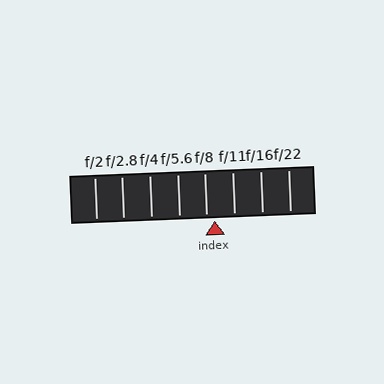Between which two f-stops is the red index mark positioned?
The index mark is between f/8 and f/11.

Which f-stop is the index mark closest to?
The index mark is closest to f/8.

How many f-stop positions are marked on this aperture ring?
There are 8 f-stop positions marked.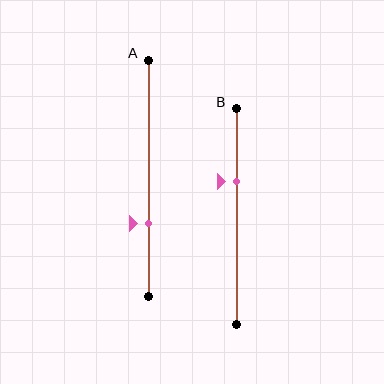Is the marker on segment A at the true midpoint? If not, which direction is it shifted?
No, the marker on segment A is shifted downward by about 19% of the segment length.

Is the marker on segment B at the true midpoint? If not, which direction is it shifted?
No, the marker on segment B is shifted upward by about 16% of the segment length.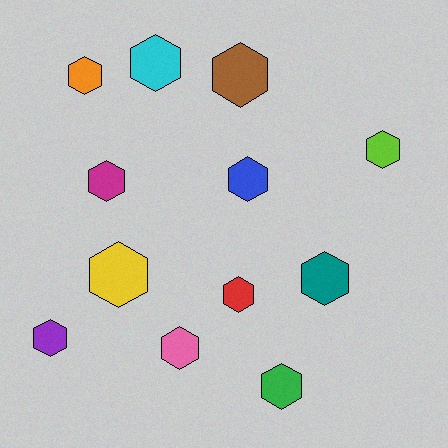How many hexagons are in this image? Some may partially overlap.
There are 12 hexagons.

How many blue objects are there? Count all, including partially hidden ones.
There is 1 blue object.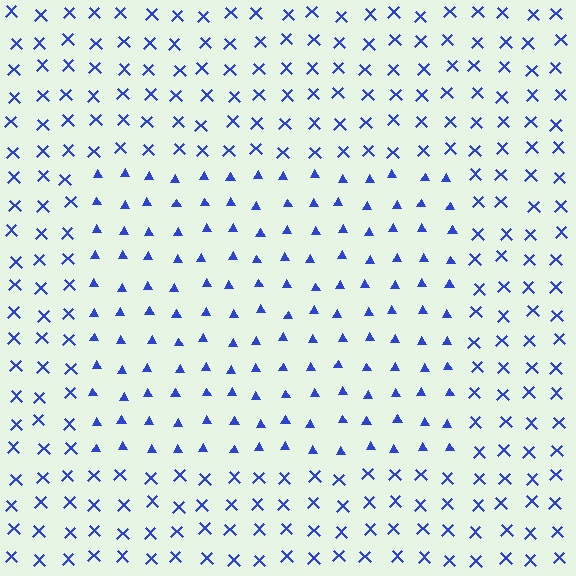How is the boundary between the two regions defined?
The boundary is defined by a change in element shape: triangles inside vs. X marks outside. All elements share the same color and spacing.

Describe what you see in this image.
The image is filled with small blue elements arranged in a uniform grid. A rectangle-shaped region contains triangles, while the surrounding area contains X marks. The boundary is defined purely by the change in element shape.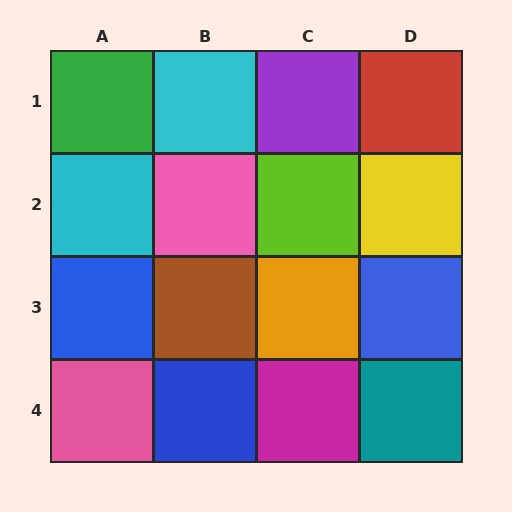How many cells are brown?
1 cell is brown.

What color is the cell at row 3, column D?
Blue.